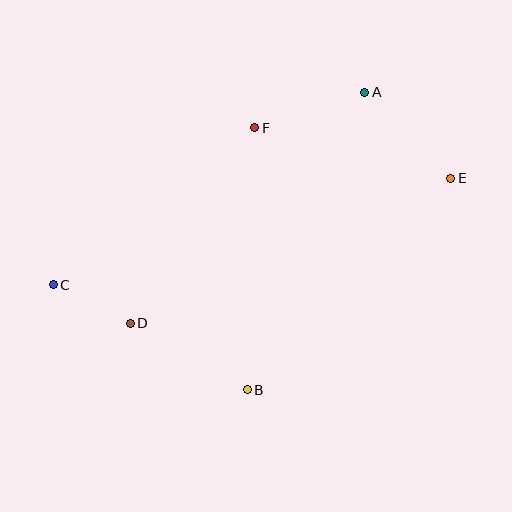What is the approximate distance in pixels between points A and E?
The distance between A and E is approximately 123 pixels.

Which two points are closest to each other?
Points C and D are closest to each other.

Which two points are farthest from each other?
Points C and E are farthest from each other.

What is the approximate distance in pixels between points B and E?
The distance between B and E is approximately 294 pixels.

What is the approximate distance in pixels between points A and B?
The distance between A and B is approximately 320 pixels.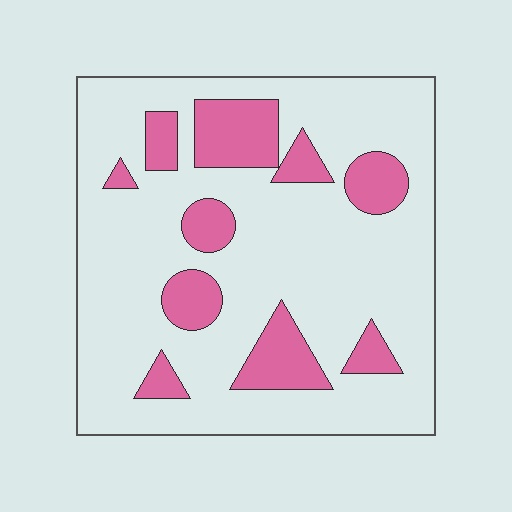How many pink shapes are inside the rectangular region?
10.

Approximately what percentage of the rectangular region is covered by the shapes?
Approximately 20%.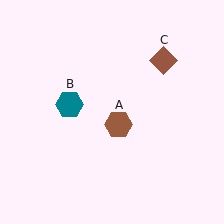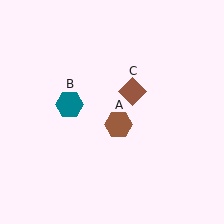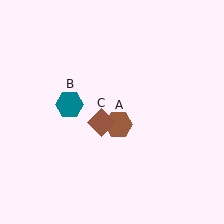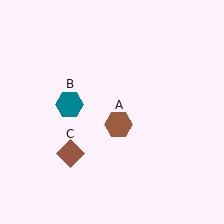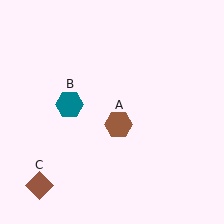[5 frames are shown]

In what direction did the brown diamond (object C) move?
The brown diamond (object C) moved down and to the left.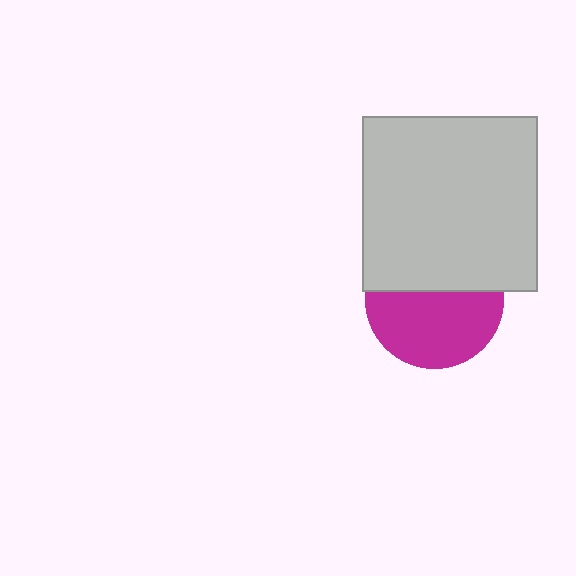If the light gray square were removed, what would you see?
You would see the complete magenta circle.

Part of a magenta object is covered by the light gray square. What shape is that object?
It is a circle.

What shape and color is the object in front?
The object in front is a light gray square.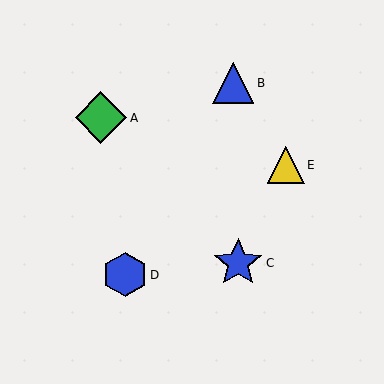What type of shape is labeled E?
Shape E is a yellow triangle.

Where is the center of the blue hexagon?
The center of the blue hexagon is at (125, 275).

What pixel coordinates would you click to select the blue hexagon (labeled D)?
Click at (125, 275) to select the blue hexagon D.